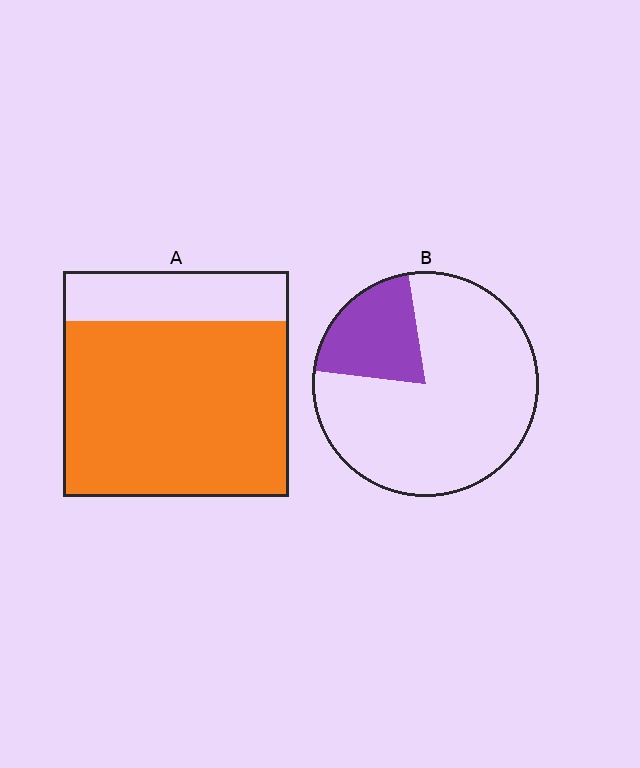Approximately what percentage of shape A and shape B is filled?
A is approximately 80% and B is approximately 20%.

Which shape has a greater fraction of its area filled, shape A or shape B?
Shape A.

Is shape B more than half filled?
No.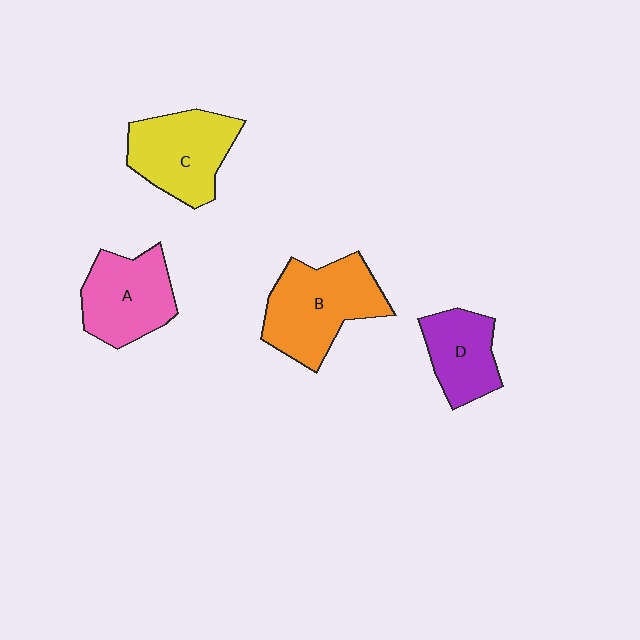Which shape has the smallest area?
Shape D (purple).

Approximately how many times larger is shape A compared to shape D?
Approximately 1.3 times.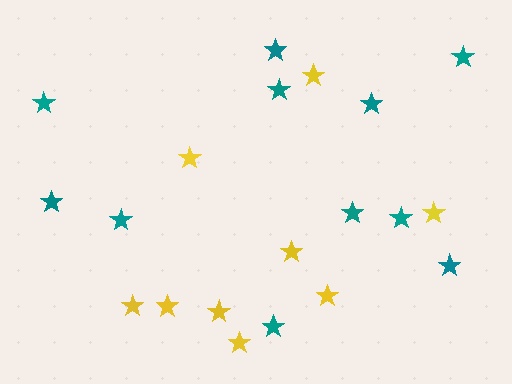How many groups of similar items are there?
There are 2 groups: one group of yellow stars (9) and one group of teal stars (11).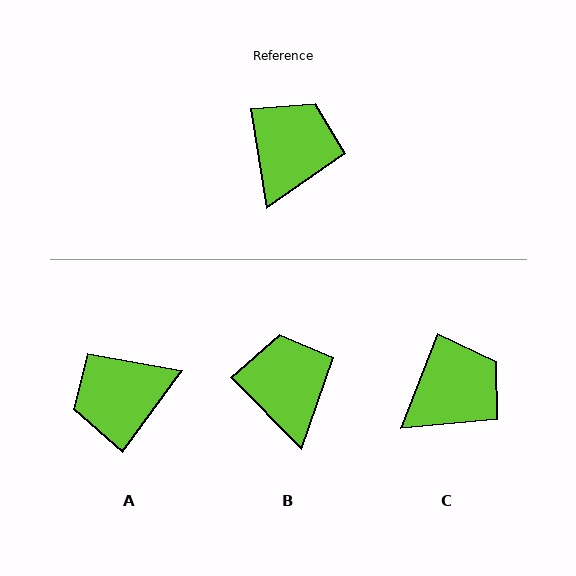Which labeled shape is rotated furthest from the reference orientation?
A, about 135 degrees away.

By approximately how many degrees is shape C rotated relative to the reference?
Approximately 30 degrees clockwise.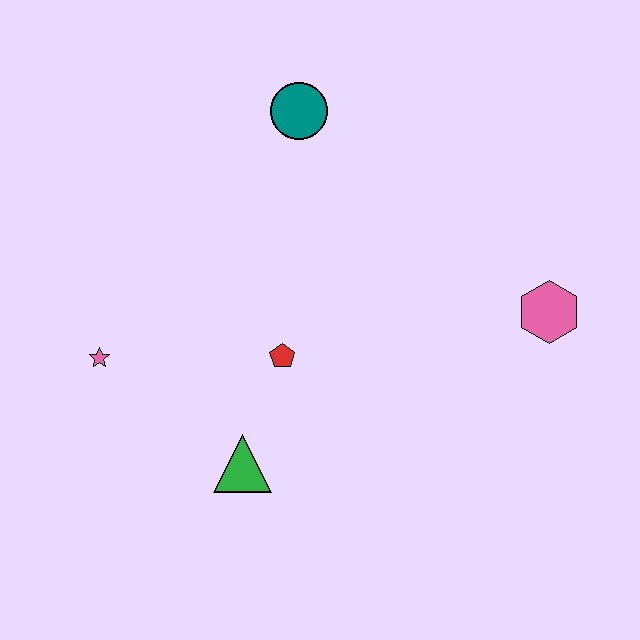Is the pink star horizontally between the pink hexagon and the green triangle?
No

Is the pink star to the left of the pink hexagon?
Yes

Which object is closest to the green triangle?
The red pentagon is closest to the green triangle.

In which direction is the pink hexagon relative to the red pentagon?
The pink hexagon is to the right of the red pentagon.